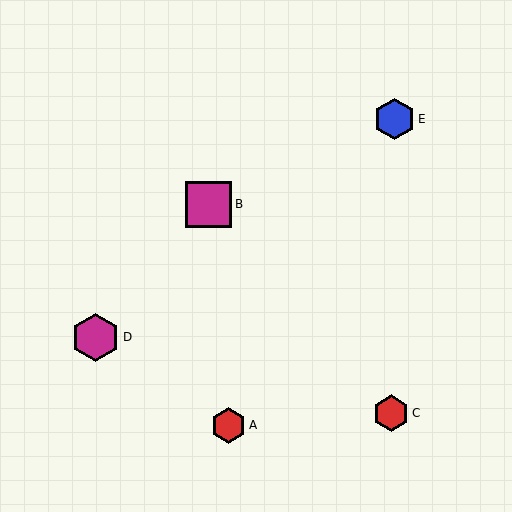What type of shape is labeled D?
Shape D is a magenta hexagon.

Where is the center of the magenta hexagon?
The center of the magenta hexagon is at (96, 337).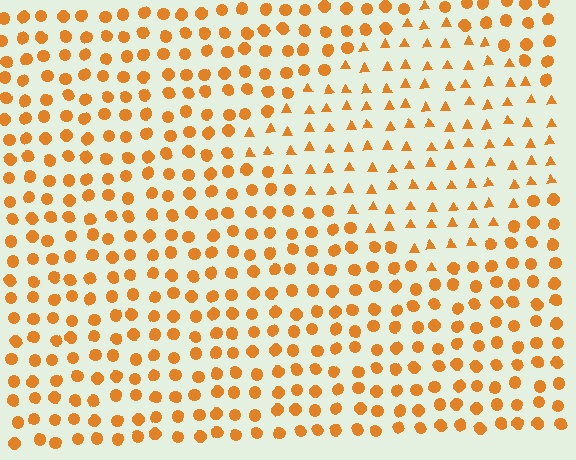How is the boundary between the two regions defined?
The boundary is defined by a change in element shape: triangles inside vs. circles outside. All elements share the same color and spacing.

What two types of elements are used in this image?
The image uses triangles inside the diamond region and circles outside it.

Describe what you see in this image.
The image is filled with small orange elements arranged in a uniform grid. A diamond-shaped region contains triangles, while the surrounding area contains circles. The boundary is defined purely by the change in element shape.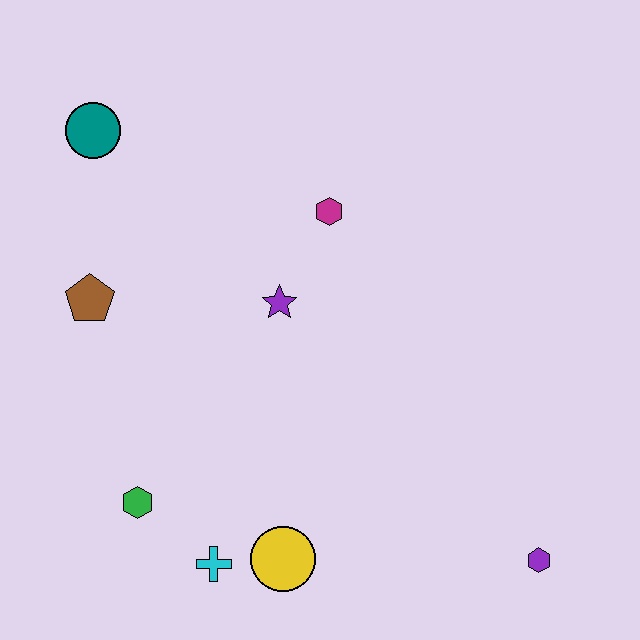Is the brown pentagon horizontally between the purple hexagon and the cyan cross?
No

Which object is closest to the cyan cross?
The yellow circle is closest to the cyan cross.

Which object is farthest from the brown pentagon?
The purple hexagon is farthest from the brown pentagon.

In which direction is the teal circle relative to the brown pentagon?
The teal circle is above the brown pentagon.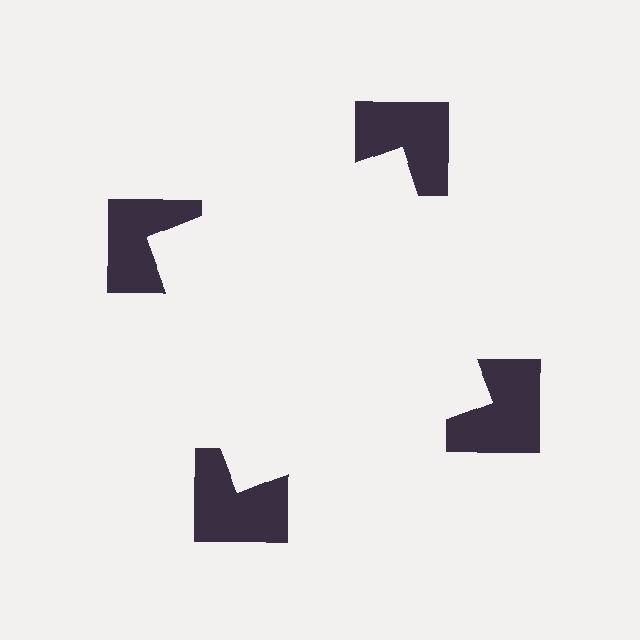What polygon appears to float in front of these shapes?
An illusory square — its edges are inferred from the aligned wedge cuts in the notched squares, not physically drawn.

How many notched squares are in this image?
There are 4 — one at each vertex of the illusory square.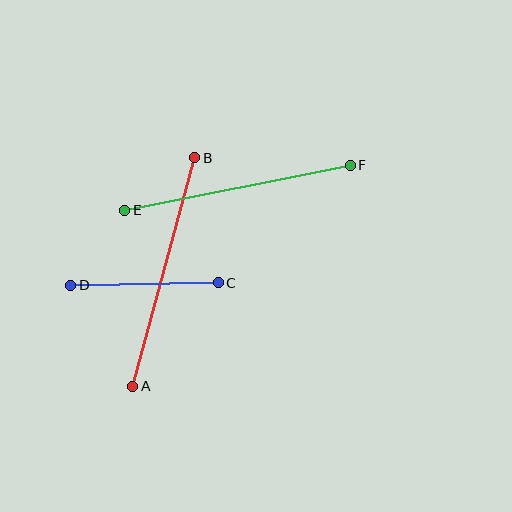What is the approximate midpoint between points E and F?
The midpoint is at approximately (238, 188) pixels.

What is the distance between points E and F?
The distance is approximately 230 pixels.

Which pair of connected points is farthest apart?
Points A and B are farthest apart.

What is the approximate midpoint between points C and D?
The midpoint is at approximately (144, 284) pixels.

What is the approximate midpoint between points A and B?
The midpoint is at approximately (164, 272) pixels.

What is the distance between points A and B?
The distance is approximately 237 pixels.